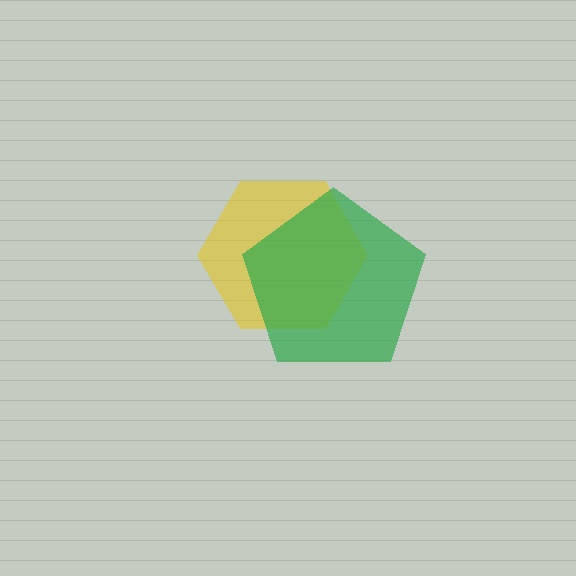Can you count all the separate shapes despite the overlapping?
Yes, there are 2 separate shapes.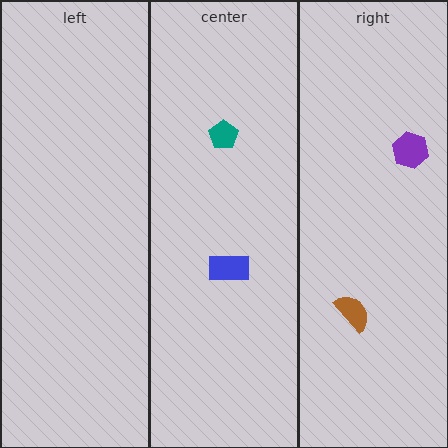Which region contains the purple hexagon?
The right region.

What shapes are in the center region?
The teal pentagon, the blue rectangle.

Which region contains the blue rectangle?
The center region.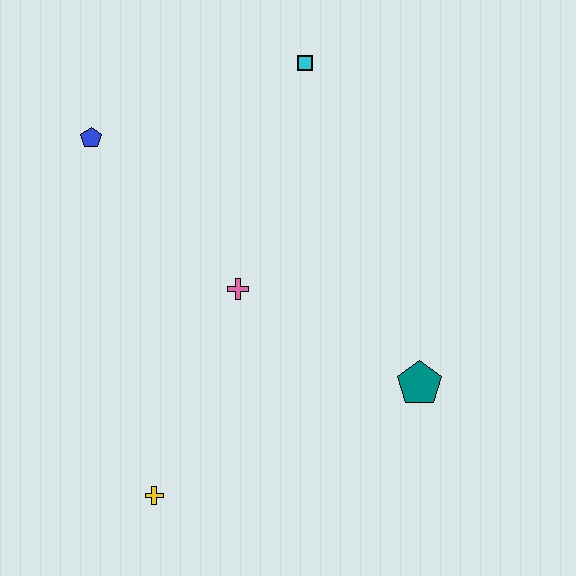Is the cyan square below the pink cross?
No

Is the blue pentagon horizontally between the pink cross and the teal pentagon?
No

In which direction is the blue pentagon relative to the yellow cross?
The blue pentagon is above the yellow cross.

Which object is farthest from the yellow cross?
The cyan square is farthest from the yellow cross.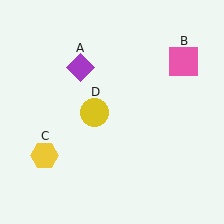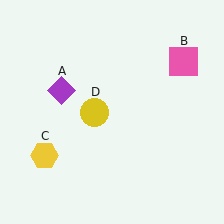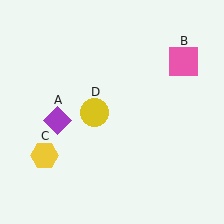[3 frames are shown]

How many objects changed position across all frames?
1 object changed position: purple diamond (object A).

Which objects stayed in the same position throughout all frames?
Pink square (object B) and yellow hexagon (object C) and yellow circle (object D) remained stationary.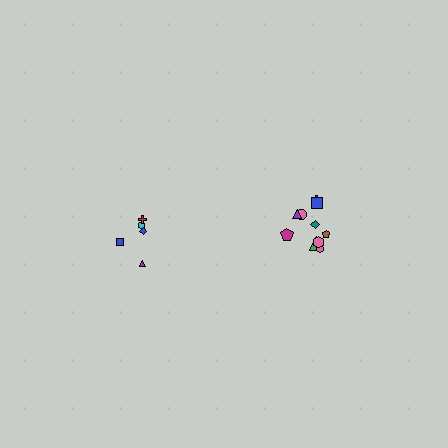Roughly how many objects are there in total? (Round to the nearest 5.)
Roughly 15 objects in total.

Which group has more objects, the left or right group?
The right group.